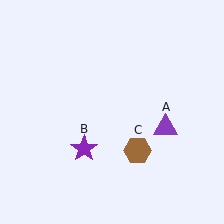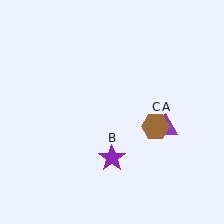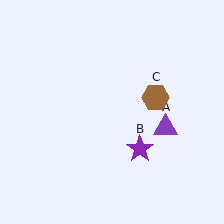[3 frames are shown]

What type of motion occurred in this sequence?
The purple star (object B), brown hexagon (object C) rotated counterclockwise around the center of the scene.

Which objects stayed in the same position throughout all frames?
Purple triangle (object A) remained stationary.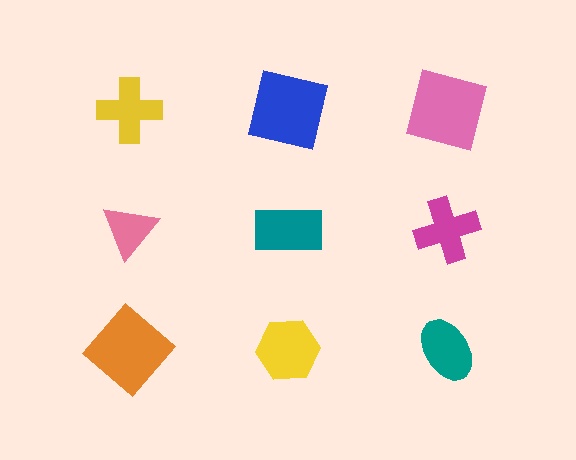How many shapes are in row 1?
3 shapes.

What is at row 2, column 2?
A teal rectangle.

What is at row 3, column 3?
A teal ellipse.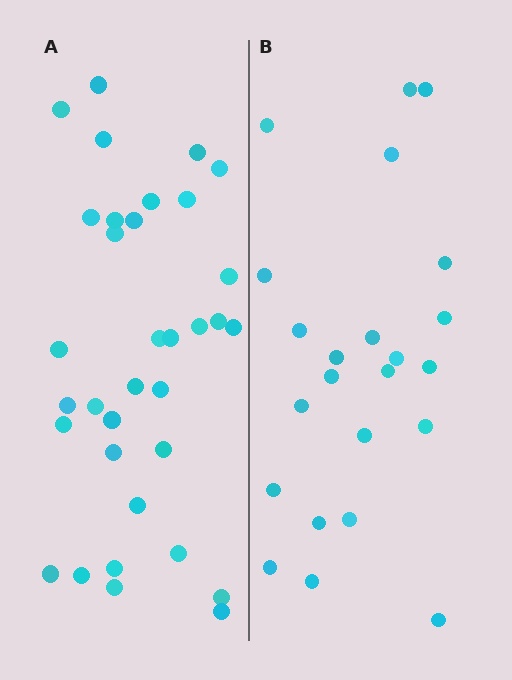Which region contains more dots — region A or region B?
Region A (the left region) has more dots.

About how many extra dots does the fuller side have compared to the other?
Region A has roughly 12 or so more dots than region B.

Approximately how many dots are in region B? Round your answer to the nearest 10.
About 20 dots. (The exact count is 23, which rounds to 20.)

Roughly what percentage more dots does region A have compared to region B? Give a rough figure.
About 50% more.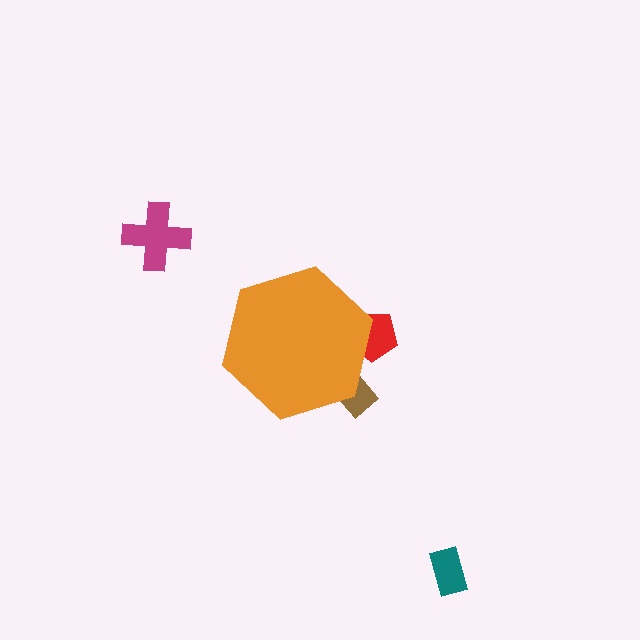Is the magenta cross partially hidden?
No, the magenta cross is fully visible.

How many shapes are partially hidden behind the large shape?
2 shapes are partially hidden.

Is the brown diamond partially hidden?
Yes, the brown diamond is partially hidden behind the orange hexagon.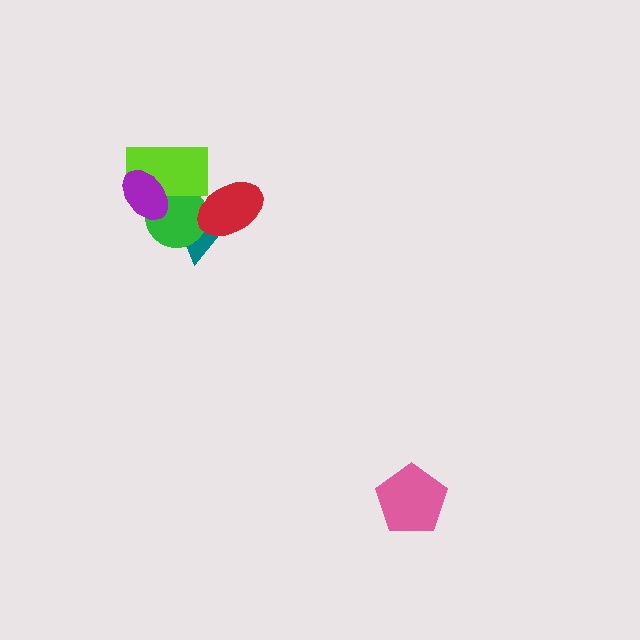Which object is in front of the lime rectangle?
The purple ellipse is in front of the lime rectangle.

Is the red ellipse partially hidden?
No, no other shape covers it.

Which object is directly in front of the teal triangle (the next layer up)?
The green circle is directly in front of the teal triangle.